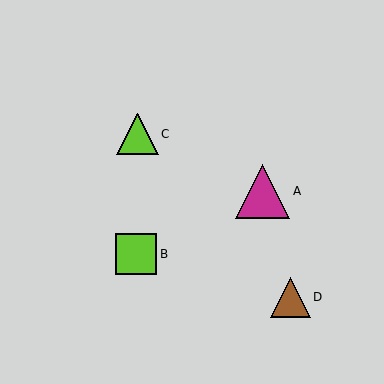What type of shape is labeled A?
Shape A is a magenta triangle.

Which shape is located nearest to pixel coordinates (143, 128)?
The lime triangle (labeled C) at (137, 134) is nearest to that location.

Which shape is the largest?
The magenta triangle (labeled A) is the largest.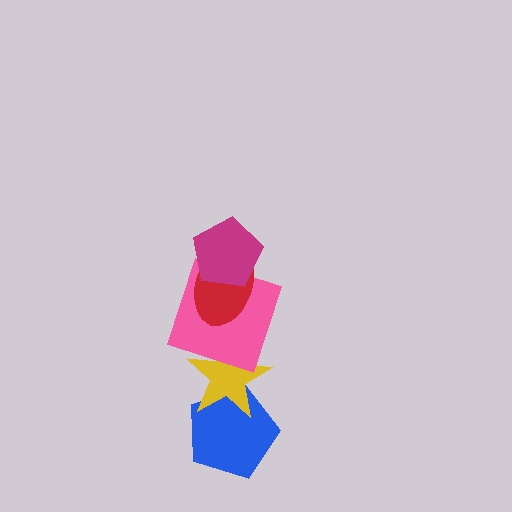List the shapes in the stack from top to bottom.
From top to bottom: the magenta pentagon, the red ellipse, the pink square, the yellow star, the blue pentagon.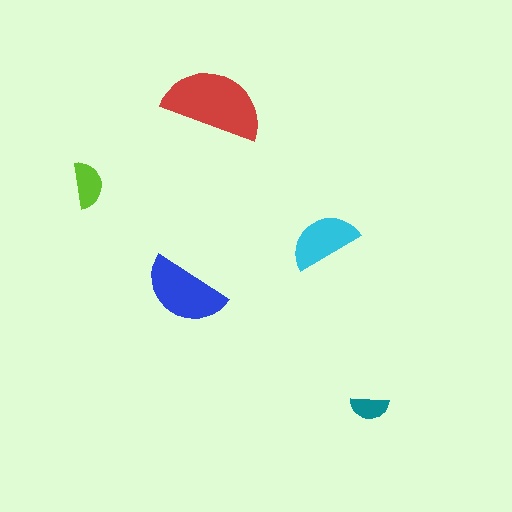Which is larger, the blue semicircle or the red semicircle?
The red one.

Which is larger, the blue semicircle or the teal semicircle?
The blue one.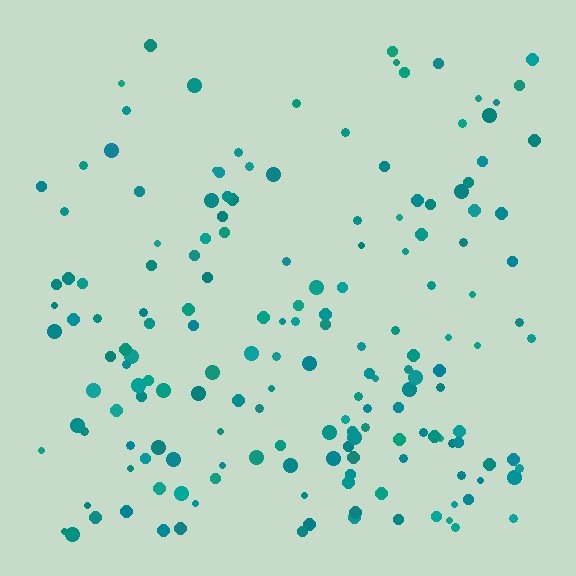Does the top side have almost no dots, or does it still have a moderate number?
Still a moderate number, just noticeably fewer than the bottom.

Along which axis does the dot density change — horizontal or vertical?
Vertical.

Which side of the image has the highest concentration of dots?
The bottom.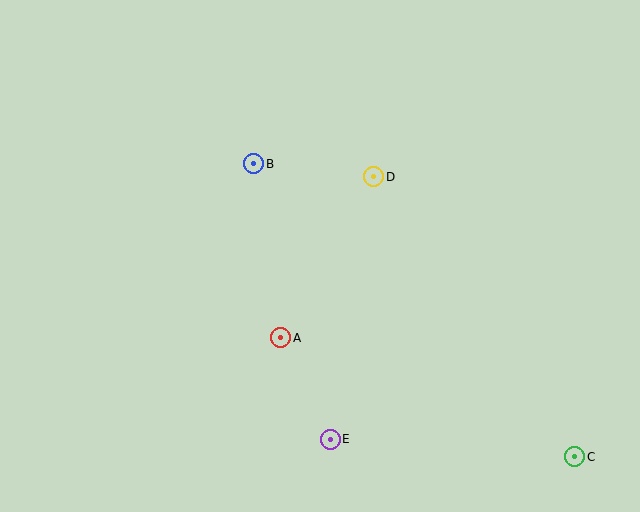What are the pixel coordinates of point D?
Point D is at (374, 177).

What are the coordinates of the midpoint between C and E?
The midpoint between C and E is at (452, 448).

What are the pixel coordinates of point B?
Point B is at (254, 164).